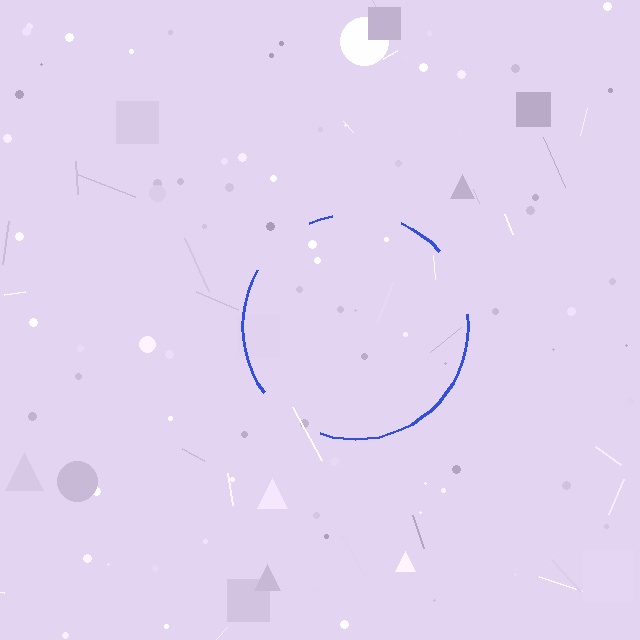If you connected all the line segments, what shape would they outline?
They would outline a circle.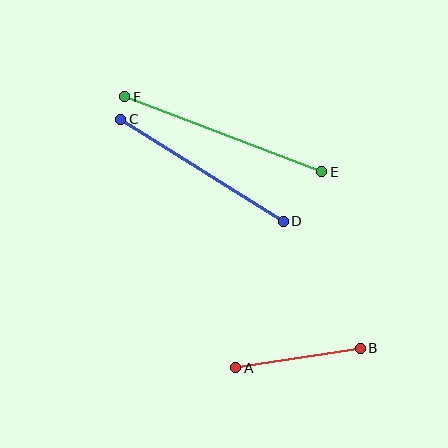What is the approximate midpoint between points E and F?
The midpoint is at approximately (223, 134) pixels.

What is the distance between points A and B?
The distance is approximately 126 pixels.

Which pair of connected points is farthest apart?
Points E and F are farthest apart.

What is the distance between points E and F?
The distance is approximately 211 pixels.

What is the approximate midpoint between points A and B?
The midpoint is at approximately (298, 358) pixels.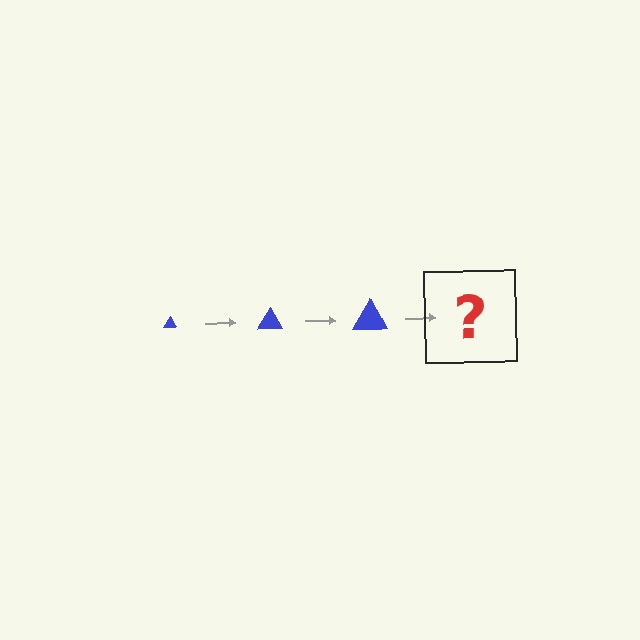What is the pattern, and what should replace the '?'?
The pattern is that the triangle gets progressively larger each step. The '?' should be a blue triangle, larger than the previous one.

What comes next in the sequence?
The next element should be a blue triangle, larger than the previous one.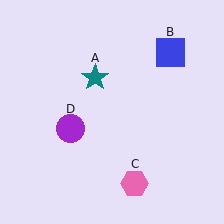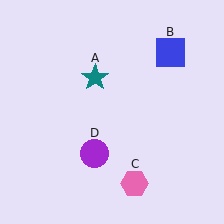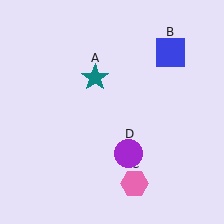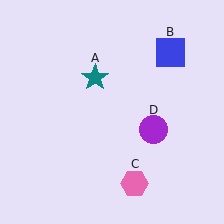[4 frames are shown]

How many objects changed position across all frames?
1 object changed position: purple circle (object D).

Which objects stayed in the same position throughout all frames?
Teal star (object A) and blue square (object B) and pink hexagon (object C) remained stationary.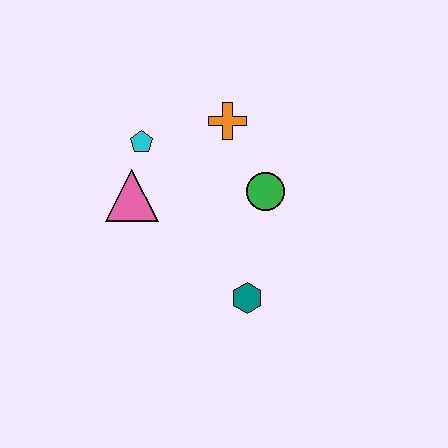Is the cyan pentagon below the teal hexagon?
No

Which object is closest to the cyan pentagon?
The pink triangle is closest to the cyan pentagon.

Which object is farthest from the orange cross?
The teal hexagon is farthest from the orange cross.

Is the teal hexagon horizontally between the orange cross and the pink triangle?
No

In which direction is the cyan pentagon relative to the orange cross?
The cyan pentagon is to the left of the orange cross.